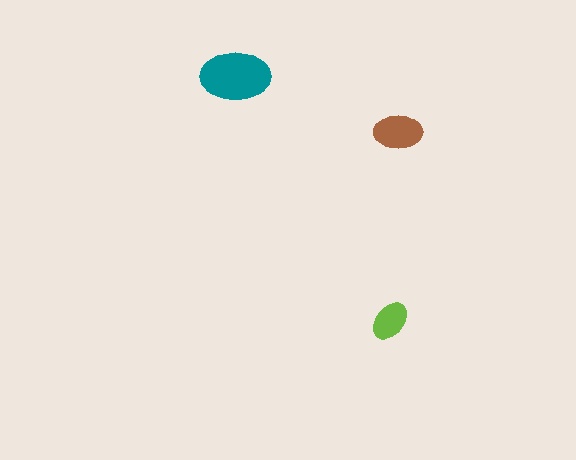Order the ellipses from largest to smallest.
the teal one, the brown one, the lime one.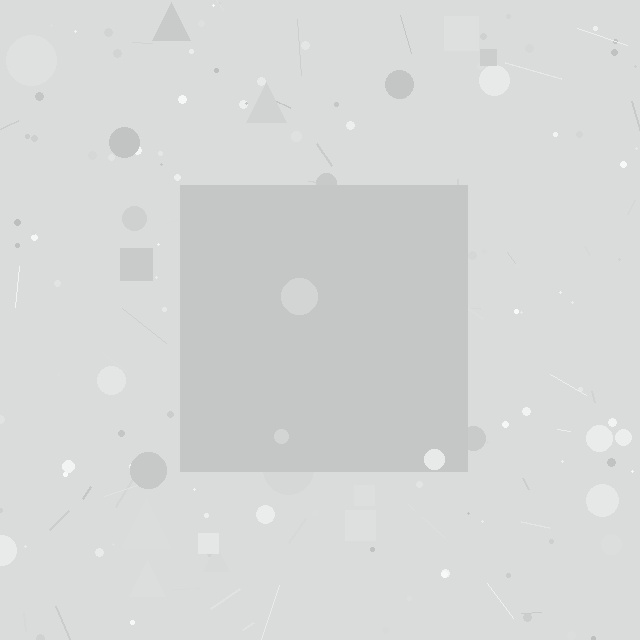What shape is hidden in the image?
A square is hidden in the image.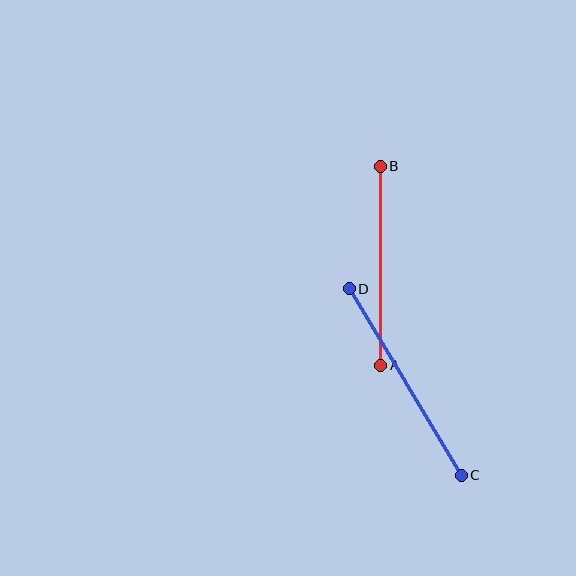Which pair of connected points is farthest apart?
Points C and D are farthest apart.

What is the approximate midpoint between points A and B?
The midpoint is at approximately (381, 266) pixels.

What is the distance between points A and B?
The distance is approximately 199 pixels.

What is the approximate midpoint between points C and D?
The midpoint is at approximately (405, 382) pixels.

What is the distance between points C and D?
The distance is approximately 217 pixels.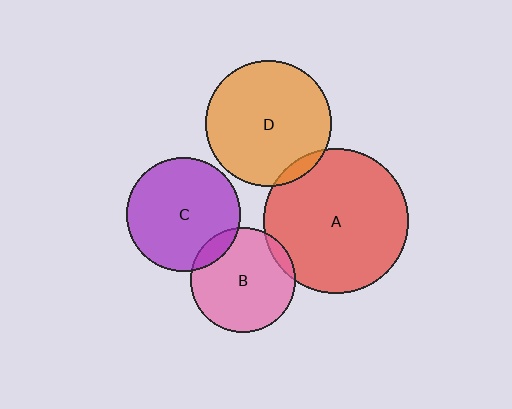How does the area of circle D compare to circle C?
Approximately 1.2 times.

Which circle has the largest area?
Circle A (red).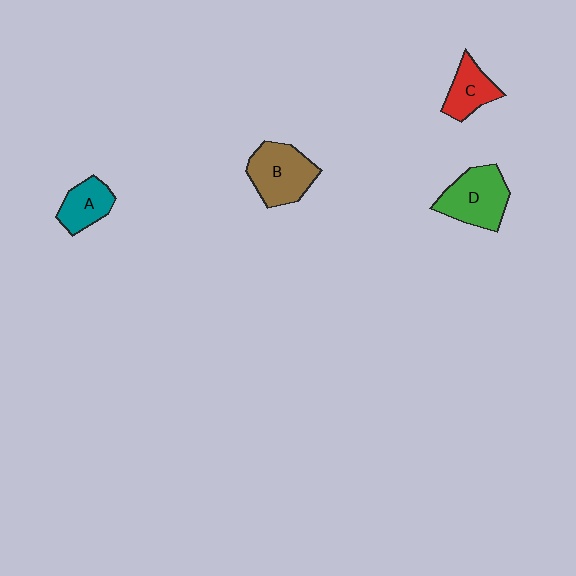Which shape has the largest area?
Shape D (green).